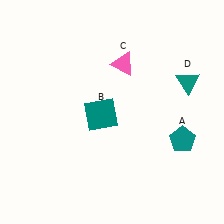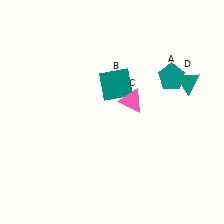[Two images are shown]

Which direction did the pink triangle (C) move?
The pink triangle (C) moved down.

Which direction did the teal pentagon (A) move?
The teal pentagon (A) moved up.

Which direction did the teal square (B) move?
The teal square (B) moved up.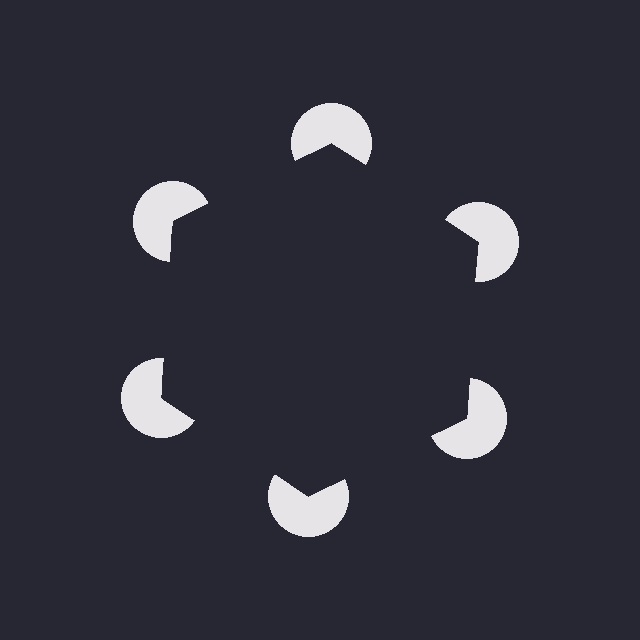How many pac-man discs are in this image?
There are 6 — one at each vertex of the illusory hexagon.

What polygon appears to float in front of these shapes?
An illusory hexagon — its edges are inferred from the aligned wedge cuts in the pac-man discs, not physically drawn.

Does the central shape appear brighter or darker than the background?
It typically appears slightly darker than the background, even though no actual brightness change is drawn.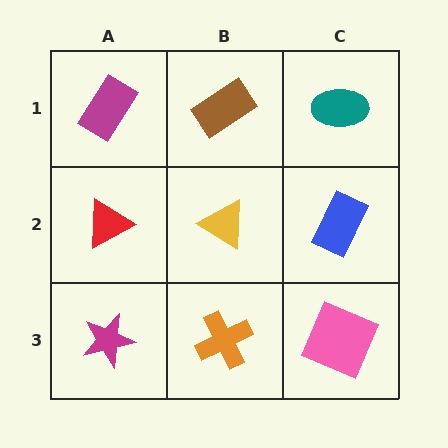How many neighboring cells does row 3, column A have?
2.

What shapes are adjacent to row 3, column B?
A yellow triangle (row 2, column B), a magenta star (row 3, column A), a pink square (row 3, column C).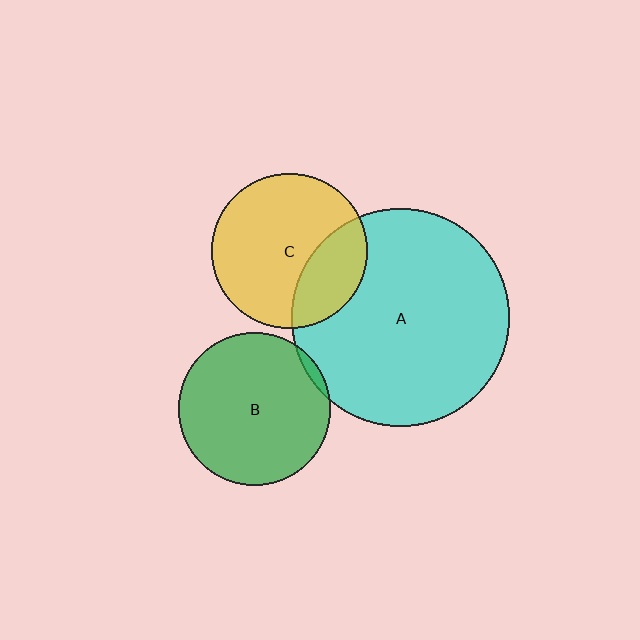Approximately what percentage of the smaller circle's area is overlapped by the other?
Approximately 5%.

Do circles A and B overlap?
Yes.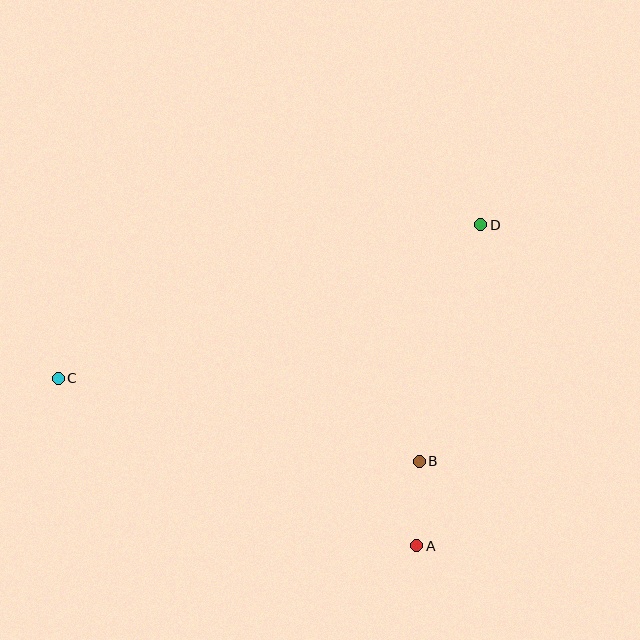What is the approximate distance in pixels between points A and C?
The distance between A and C is approximately 395 pixels.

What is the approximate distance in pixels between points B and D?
The distance between B and D is approximately 244 pixels.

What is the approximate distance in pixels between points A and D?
The distance between A and D is approximately 327 pixels.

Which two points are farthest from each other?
Points C and D are farthest from each other.